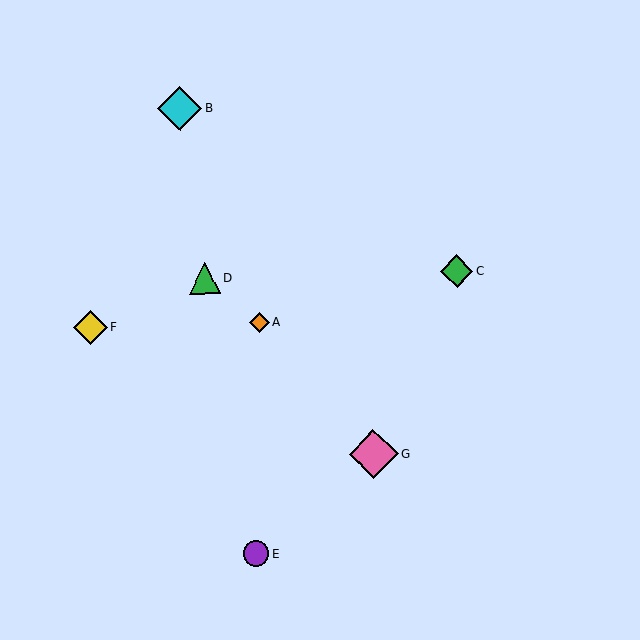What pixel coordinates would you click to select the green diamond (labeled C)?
Click at (457, 271) to select the green diamond C.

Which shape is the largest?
The pink diamond (labeled G) is the largest.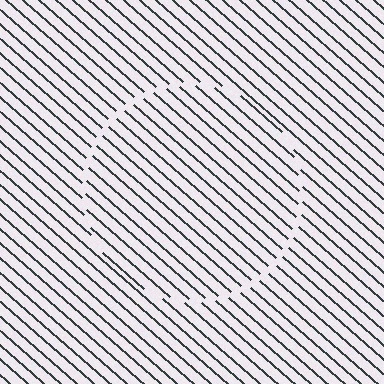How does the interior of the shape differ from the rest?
The interior of the shape contains the same grating, shifted by half a period — the contour is defined by the phase discontinuity where line-ends from the inner and outer gratings abut.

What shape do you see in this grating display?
An illusory circle. The interior of the shape contains the same grating, shifted by half a period — the contour is defined by the phase discontinuity where line-ends from the inner and outer gratings abut.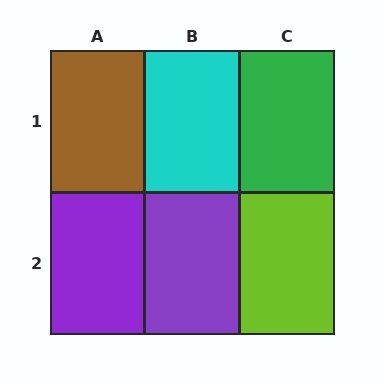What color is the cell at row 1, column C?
Green.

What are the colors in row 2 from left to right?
Purple, purple, lime.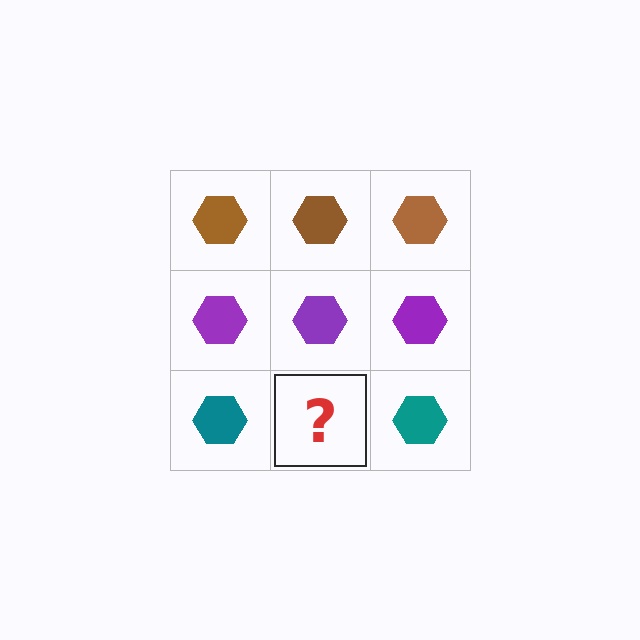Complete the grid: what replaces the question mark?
The question mark should be replaced with a teal hexagon.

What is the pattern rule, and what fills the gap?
The rule is that each row has a consistent color. The gap should be filled with a teal hexagon.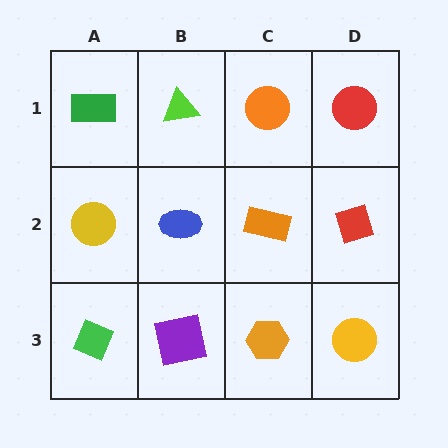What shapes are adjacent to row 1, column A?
A yellow circle (row 2, column A), a lime triangle (row 1, column B).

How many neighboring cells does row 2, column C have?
4.